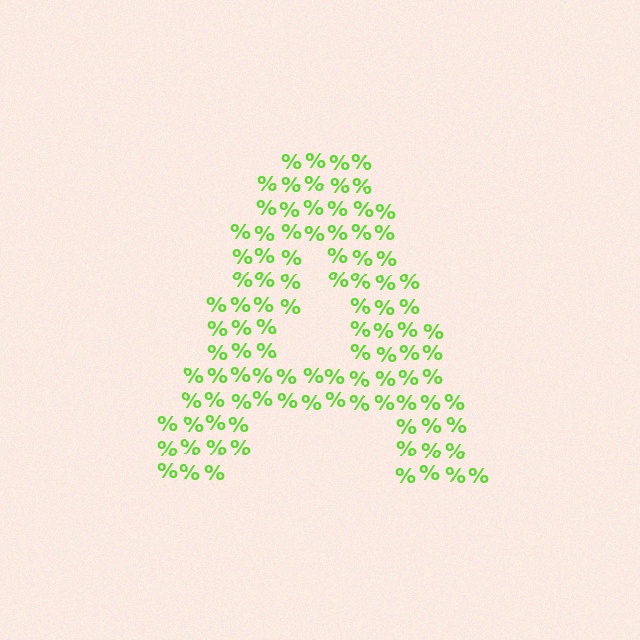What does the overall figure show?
The overall figure shows the letter A.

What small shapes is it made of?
It is made of small percent signs.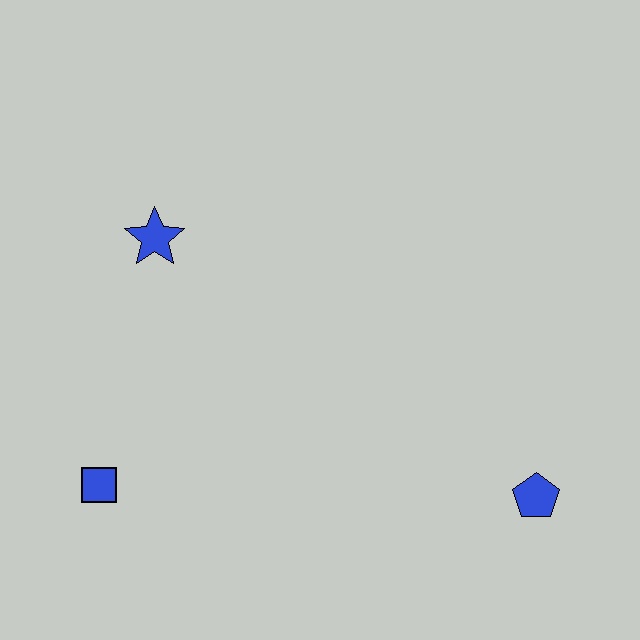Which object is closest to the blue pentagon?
The blue square is closest to the blue pentagon.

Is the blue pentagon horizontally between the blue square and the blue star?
No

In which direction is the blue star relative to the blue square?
The blue star is above the blue square.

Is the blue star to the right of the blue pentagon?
No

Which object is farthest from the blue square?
The blue pentagon is farthest from the blue square.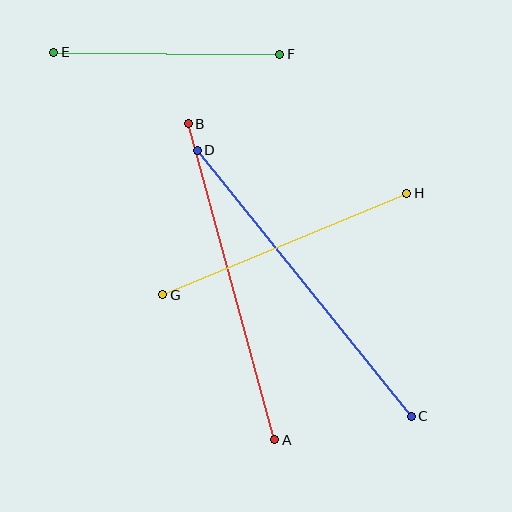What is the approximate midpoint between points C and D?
The midpoint is at approximately (304, 283) pixels.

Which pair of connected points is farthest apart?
Points C and D are farthest apart.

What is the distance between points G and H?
The distance is approximately 264 pixels.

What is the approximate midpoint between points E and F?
The midpoint is at approximately (167, 53) pixels.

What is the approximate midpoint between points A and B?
The midpoint is at approximately (231, 282) pixels.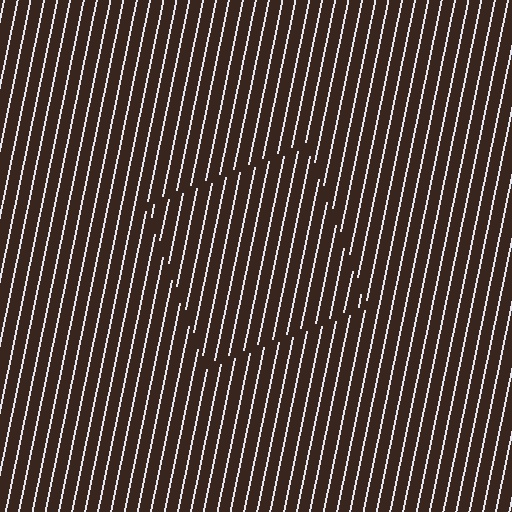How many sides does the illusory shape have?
4 sides — the line-ends trace a square.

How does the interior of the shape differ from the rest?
The interior of the shape contains the same grating, shifted by half a period — the contour is defined by the phase discontinuity where line-ends from the inner and outer gratings abut.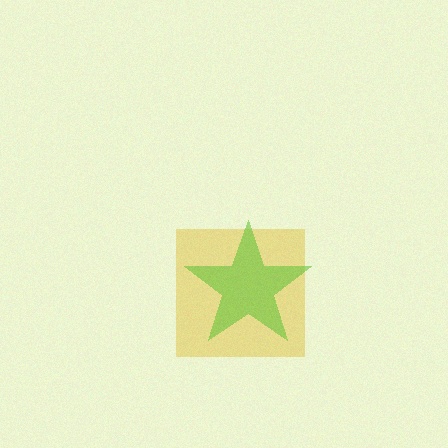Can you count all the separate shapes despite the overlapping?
Yes, there are 2 separate shapes.